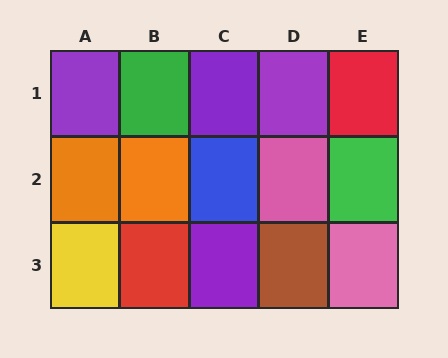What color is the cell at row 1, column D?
Purple.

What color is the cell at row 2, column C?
Blue.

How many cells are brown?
1 cell is brown.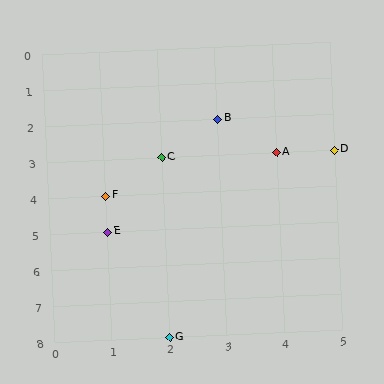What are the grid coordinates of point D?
Point D is at grid coordinates (5, 3).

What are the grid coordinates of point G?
Point G is at grid coordinates (2, 8).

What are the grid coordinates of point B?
Point B is at grid coordinates (3, 2).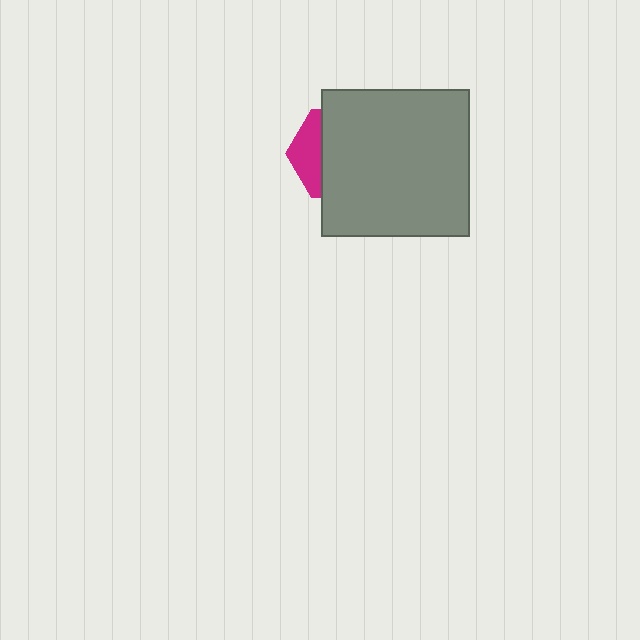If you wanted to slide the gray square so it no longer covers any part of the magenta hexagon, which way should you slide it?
Slide it right — that is the most direct way to separate the two shapes.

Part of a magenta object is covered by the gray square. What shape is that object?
It is a hexagon.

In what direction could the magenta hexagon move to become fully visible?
The magenta hexagon could move left. That would shift it out from behind the gray square entirely.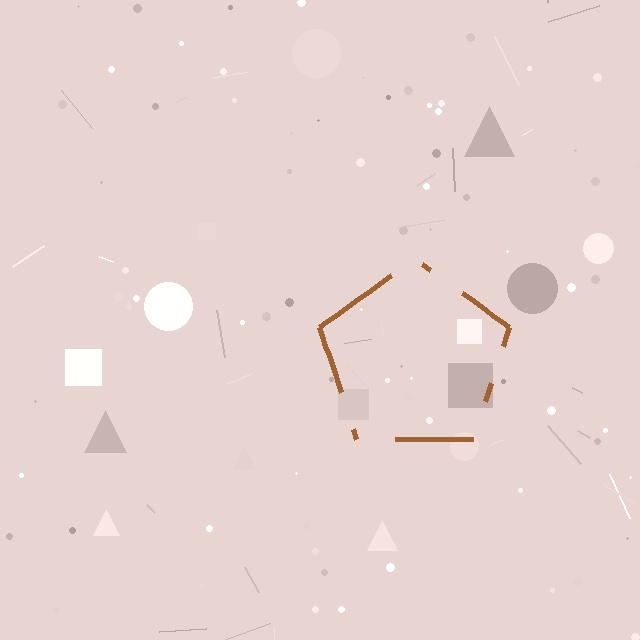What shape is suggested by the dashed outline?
The dashed outline suggests a pentagon.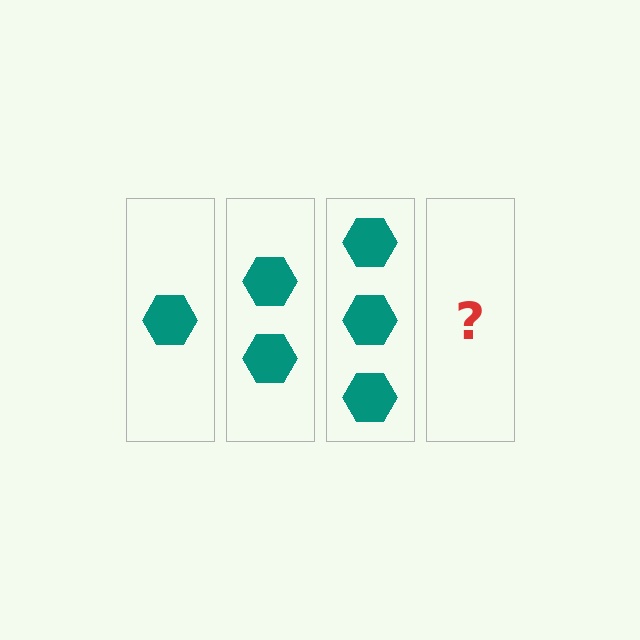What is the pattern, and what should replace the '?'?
The pattern is that each step adds one more hexagon. The '?' should be 4 hexagons.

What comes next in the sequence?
The next element should be 4 hexagons.